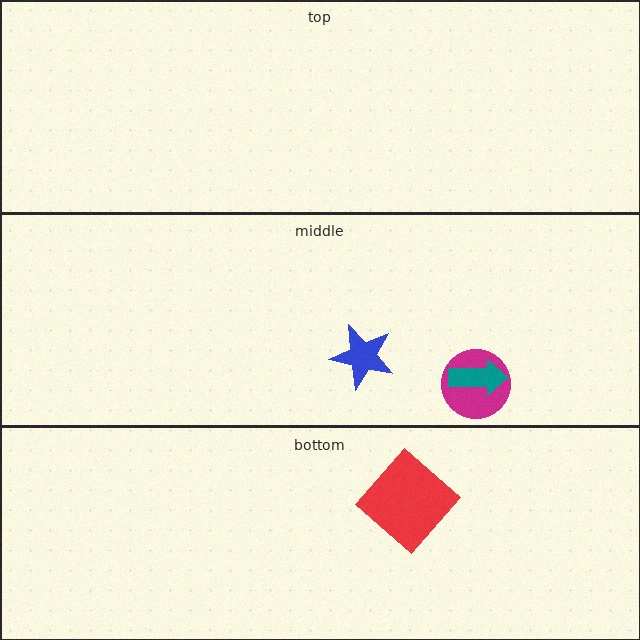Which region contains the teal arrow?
The middle region.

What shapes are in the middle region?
The magenta circle, the blue star, the teal arrow.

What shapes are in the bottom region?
The red diamond.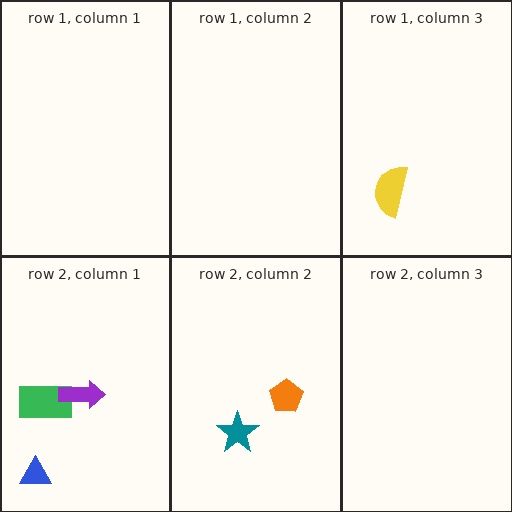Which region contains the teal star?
The row 2, column 2 region.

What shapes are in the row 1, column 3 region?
The yellow semicircle.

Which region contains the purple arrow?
The row 2, column 1 region.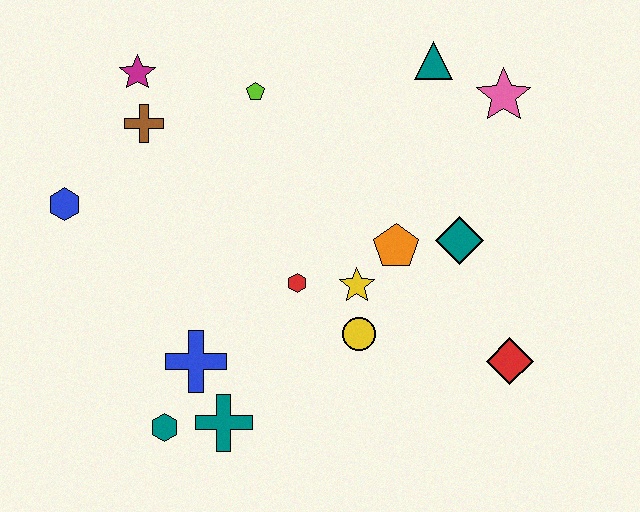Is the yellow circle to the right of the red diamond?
No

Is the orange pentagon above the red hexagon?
Yes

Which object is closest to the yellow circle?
The yellow star is closest to the yellow circle.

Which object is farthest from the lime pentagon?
The red diamond is farthest from the lime pentagon.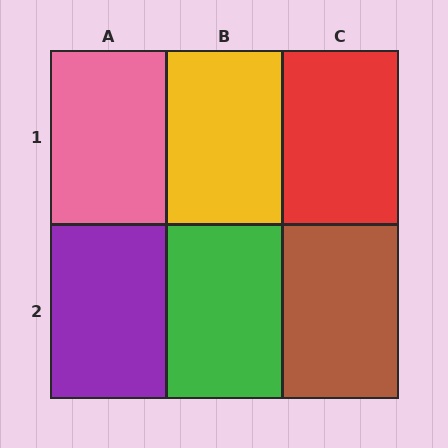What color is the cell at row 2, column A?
Purple.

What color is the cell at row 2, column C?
Brown.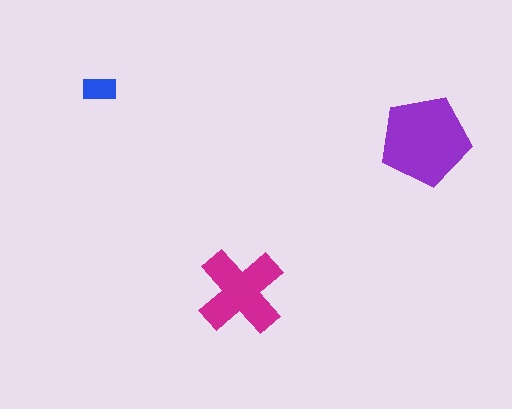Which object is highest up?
The blue rectangle is topmost.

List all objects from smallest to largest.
The blue rectangle, the magenta cross, the purple pentagon.